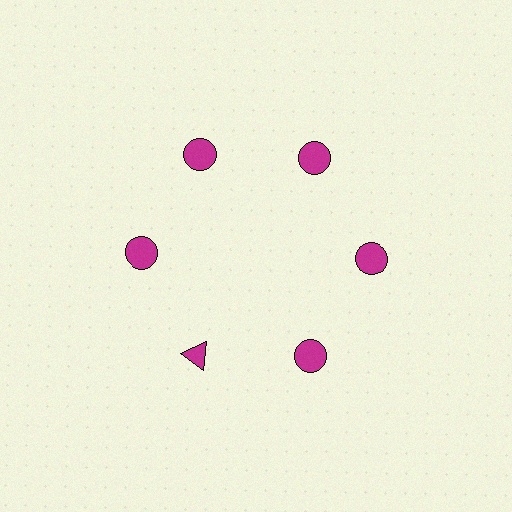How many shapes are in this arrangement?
There are 6 shapes arranged in a ring pattern.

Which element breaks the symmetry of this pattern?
The magenta triangle at roughly the 7 o'clock position breaks the symmetry. All other shapes are magenta circles.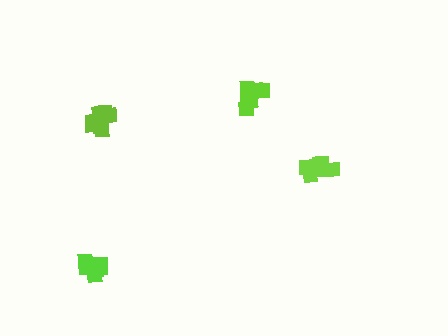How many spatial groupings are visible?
There are 4 spatial groupings.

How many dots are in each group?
Group 1: 10 dots, Group 2: 9 dots, Group 3: 11 dots, Group 4: 8 dots (38 total).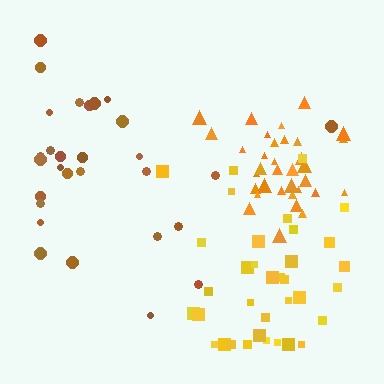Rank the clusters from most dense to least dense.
orange, yellow, brown.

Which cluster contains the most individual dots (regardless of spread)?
Yellow (35).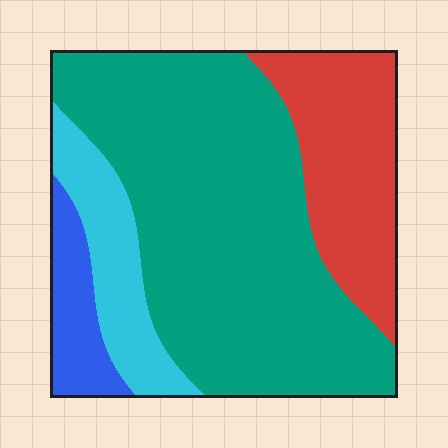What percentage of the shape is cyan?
Cyan covers around 15% of the shape.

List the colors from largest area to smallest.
From largest to smallest: teal, red, cyan, blue.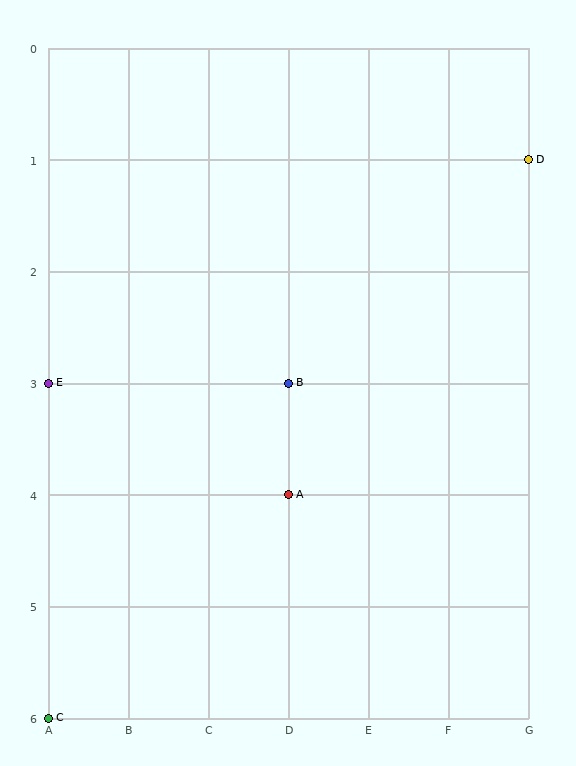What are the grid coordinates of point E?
Point E is at grid coordinates (A, 3).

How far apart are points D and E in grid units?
Points D and E are 6 columns and 2 rows apart (about 6.3 grid units diagonally).